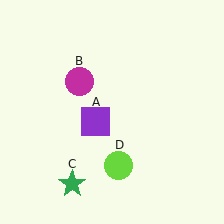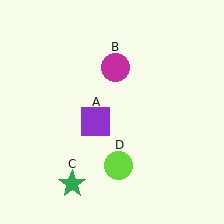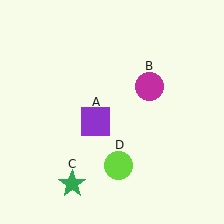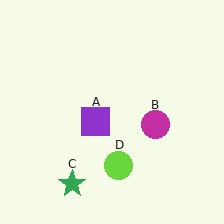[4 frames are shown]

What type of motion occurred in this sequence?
The magenta circle (object B) rotated clockwise around the center of the scene.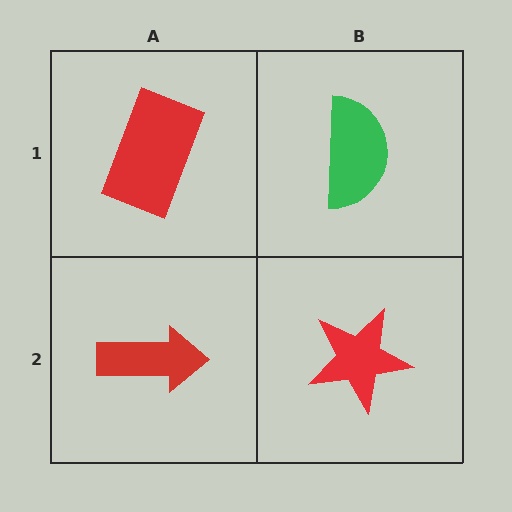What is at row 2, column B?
A red star.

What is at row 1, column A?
A red rectangle.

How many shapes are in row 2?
2 shapes.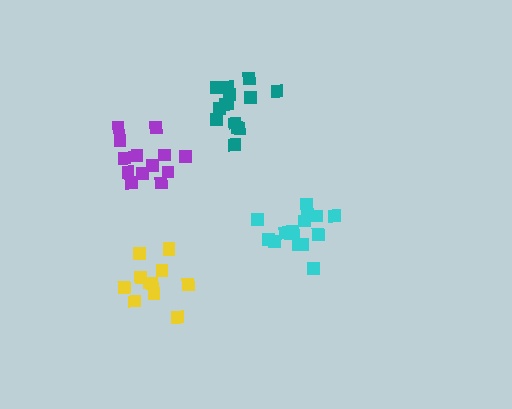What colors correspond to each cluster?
The clusters are colored: yellow, purple, teal, cyan.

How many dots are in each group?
Group 1: 12 dots, Group 2: 13 dots, Group 3: 14 dots, Group 4: 15 dots (54 total).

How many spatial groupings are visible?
There are 4 spatial groupings.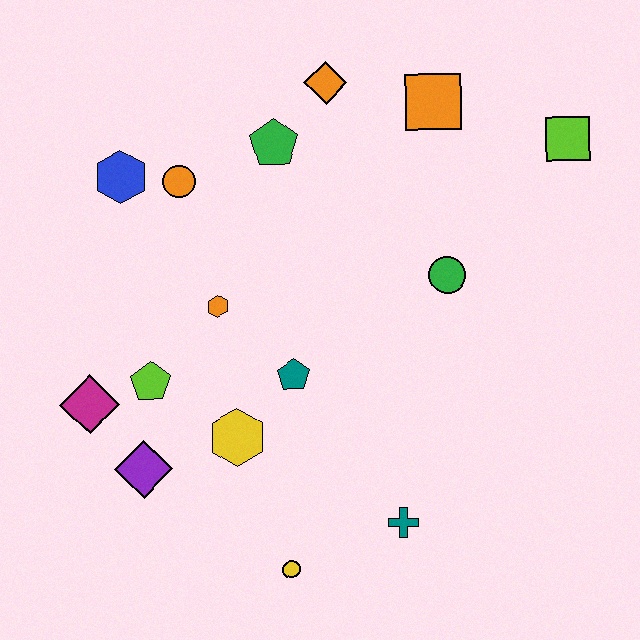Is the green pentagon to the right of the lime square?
No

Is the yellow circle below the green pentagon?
Yes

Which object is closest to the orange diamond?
The green pentagon is closest to the orange diamond.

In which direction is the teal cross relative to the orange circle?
The teal cross is below the orange circle.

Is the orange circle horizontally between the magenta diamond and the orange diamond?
Yes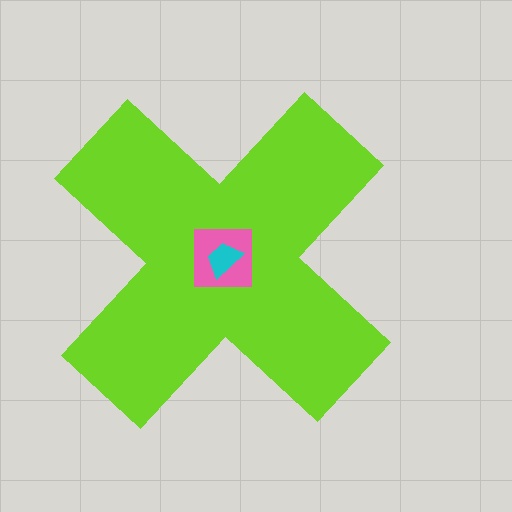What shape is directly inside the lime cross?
The pink square.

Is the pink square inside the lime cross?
Yes.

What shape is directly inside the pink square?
The cyan trapezoid.